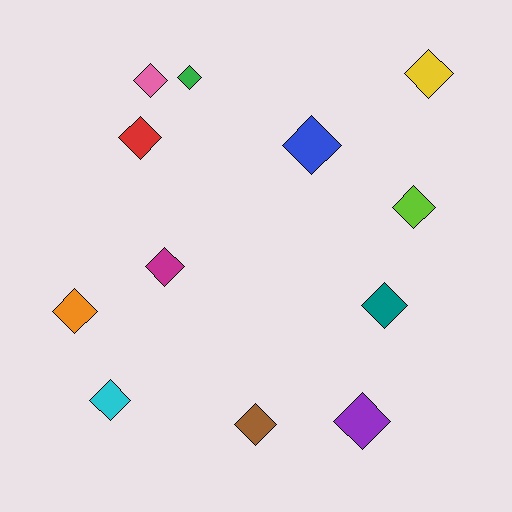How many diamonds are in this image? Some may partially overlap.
There are 12 diamonds.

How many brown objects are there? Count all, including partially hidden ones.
There is 1 brown object.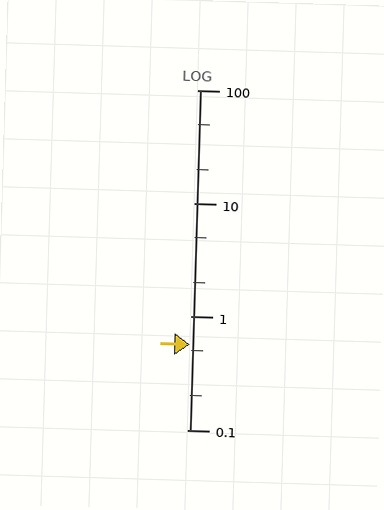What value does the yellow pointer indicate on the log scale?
The pointer indicates approximately 0.57.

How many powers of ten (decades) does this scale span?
The scale spans 3 decades, from 0.1 to 100.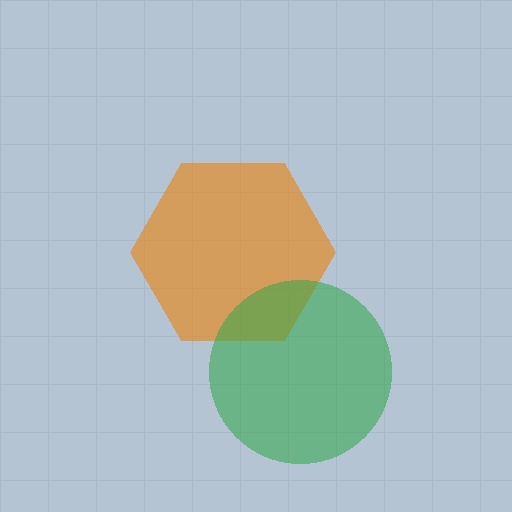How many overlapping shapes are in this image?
There are 2 overlapping shapes in the image.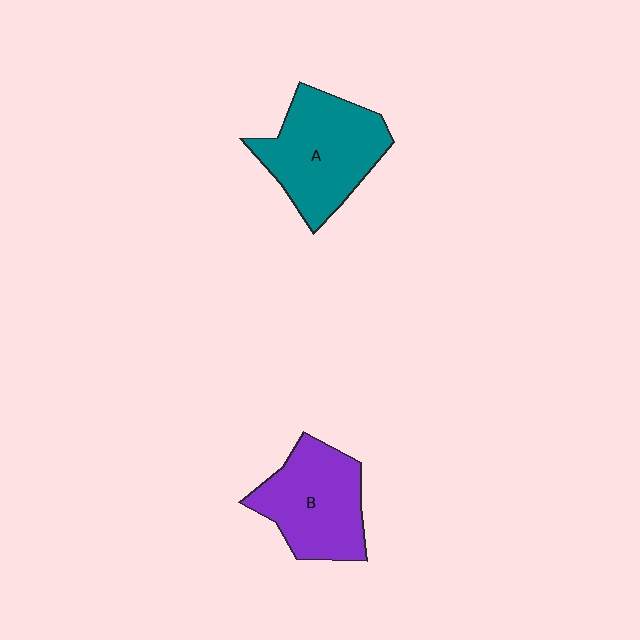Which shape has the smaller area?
Shape B (purple).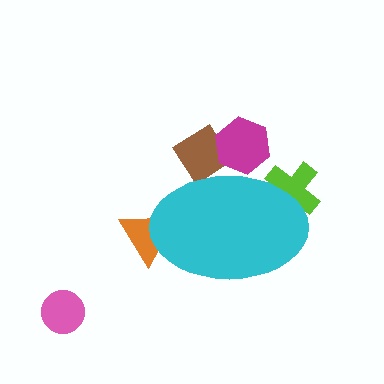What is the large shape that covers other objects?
A cyan ellipse.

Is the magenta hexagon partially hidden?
Yes, the magenta hexagon is partially hidden behind the cyan ellipse.